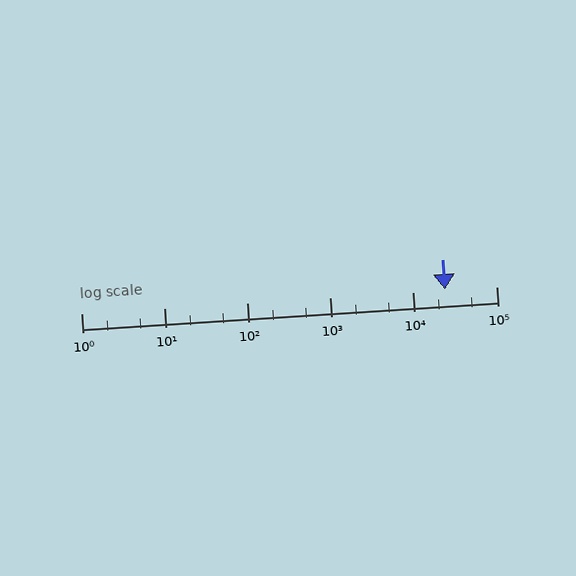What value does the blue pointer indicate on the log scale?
The pointer indicates approximately 24000.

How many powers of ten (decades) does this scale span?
The scale spans 5 decades, from 1 to 100000.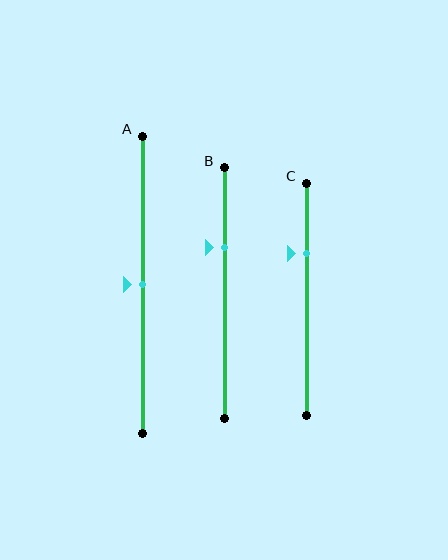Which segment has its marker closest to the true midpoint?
Segment A has its marker closest to the true midpoint.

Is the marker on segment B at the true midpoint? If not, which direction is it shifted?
No, the marker on segment B is shifted upward by about 18% of the segment length.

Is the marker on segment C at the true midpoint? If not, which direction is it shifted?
No, the marker on segment C is shifted upward by about 20% of the segment length.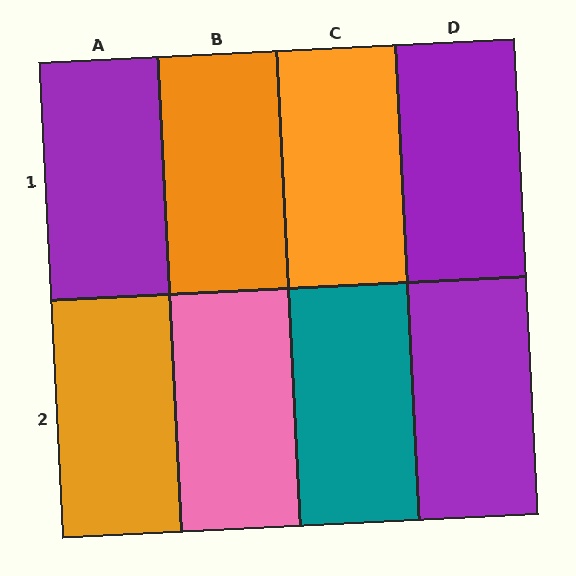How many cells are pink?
1 cell is pink.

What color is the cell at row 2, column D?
Purple.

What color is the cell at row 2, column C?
Teal.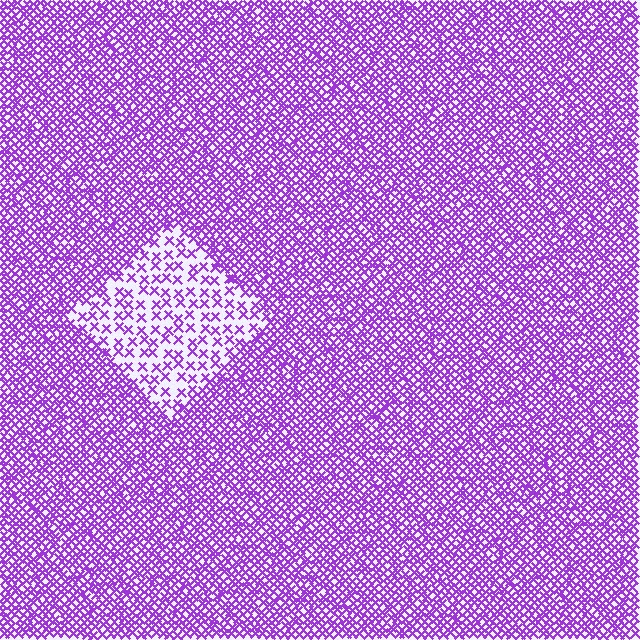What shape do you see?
I see a diamond.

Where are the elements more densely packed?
The elements are more densely packed outside the diamond boundary.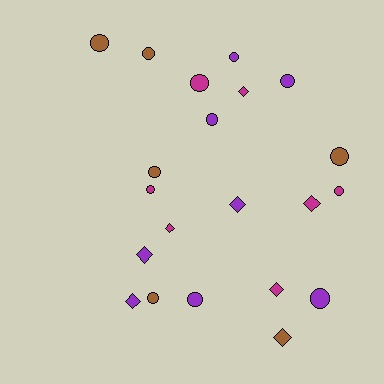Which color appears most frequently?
Purple, with 8 objects.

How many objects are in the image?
There are 21 objects.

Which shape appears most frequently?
Circle, with 13 objects.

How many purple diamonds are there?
There are 3 purple diamonds.